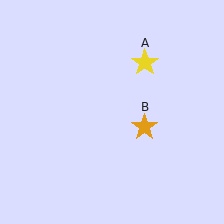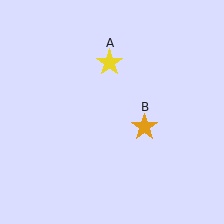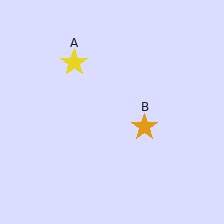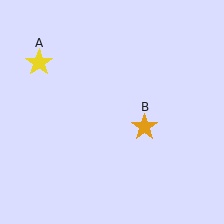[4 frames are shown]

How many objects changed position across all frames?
1 object changed position: yellow star (object A).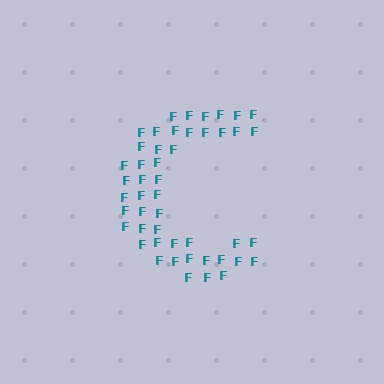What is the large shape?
The large shape is the letter C.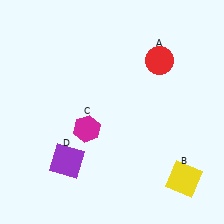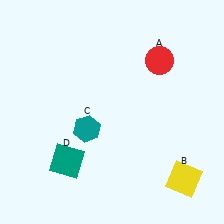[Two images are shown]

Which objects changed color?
C changed from magenta to teal. D changed from purple to teal.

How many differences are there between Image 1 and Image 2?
There are 2 differences between the two images.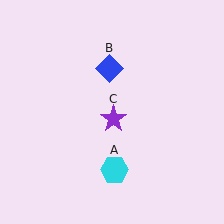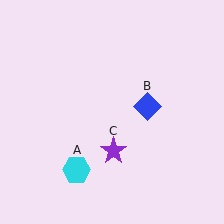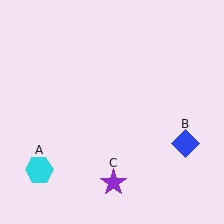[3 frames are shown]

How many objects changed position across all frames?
3 objects changed position: cyan hexagon (object A), blue diamond (object B), purple star (object C).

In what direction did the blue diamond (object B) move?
The blue diamond (object B) moved down and to the right.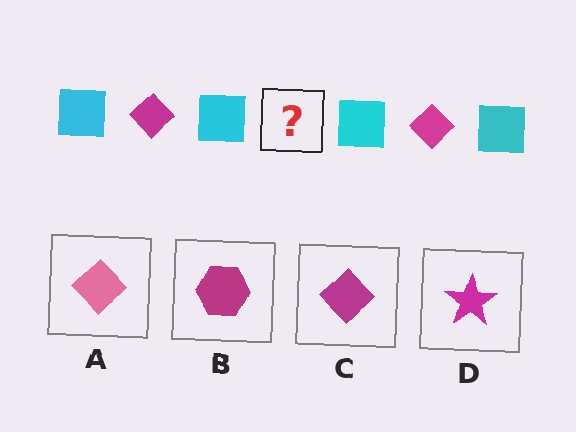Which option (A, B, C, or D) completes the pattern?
C.